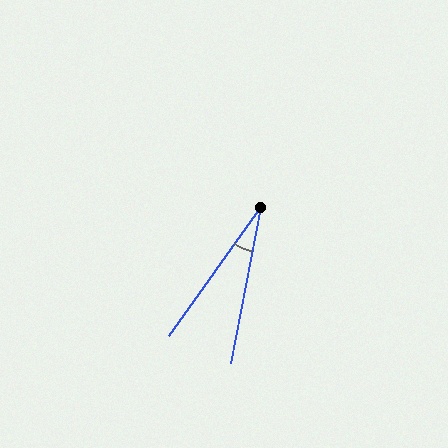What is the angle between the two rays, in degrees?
Approximately 25 degrees.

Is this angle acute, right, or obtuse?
It is acute.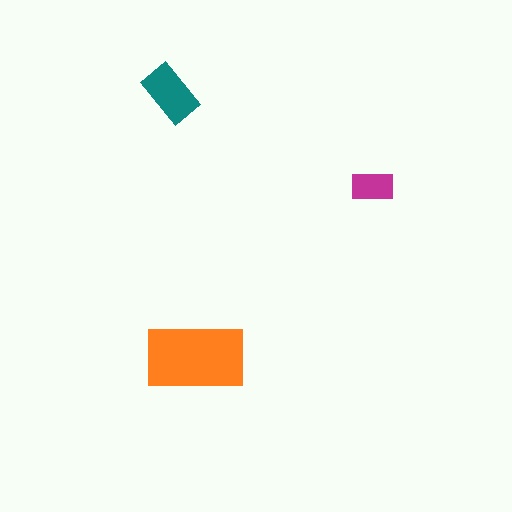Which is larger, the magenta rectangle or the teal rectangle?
The teal one.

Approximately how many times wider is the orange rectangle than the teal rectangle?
About 1.5 times wider.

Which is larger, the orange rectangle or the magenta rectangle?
The orange one.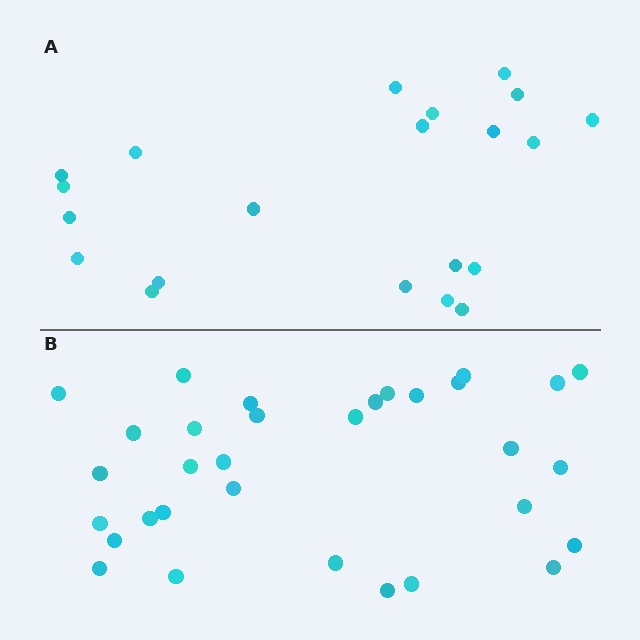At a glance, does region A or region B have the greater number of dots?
Region B (the bottom region) has more dots.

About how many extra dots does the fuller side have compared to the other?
Region B has roughly 12 or so more dots than region A.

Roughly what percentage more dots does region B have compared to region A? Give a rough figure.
About 50% more.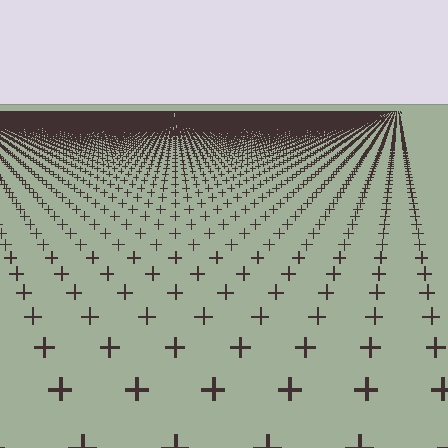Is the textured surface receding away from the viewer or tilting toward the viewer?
The surface is receding away from the viewer. Texture elements get smaller and denser toward the top.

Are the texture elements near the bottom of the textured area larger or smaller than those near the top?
Larger. Near the bottom, elements are closer to the viewer and appear at a bigger on-screen size.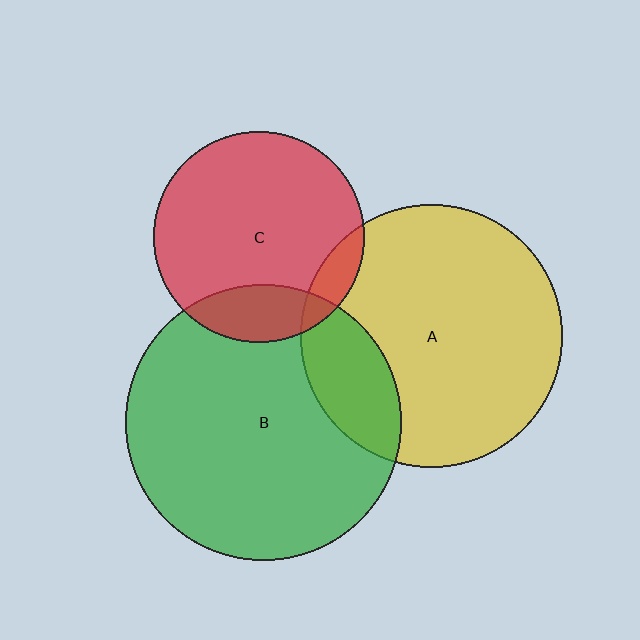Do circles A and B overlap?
Yes.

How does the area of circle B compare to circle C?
Approximately 1.7 times.